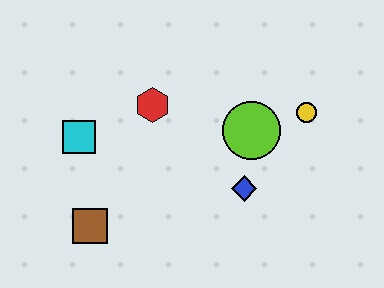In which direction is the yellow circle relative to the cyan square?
The yellow circle is to the right of the cyan square.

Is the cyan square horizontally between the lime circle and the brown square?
No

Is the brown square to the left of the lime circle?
Yes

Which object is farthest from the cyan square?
The yellow circle is farthest from the cyan square.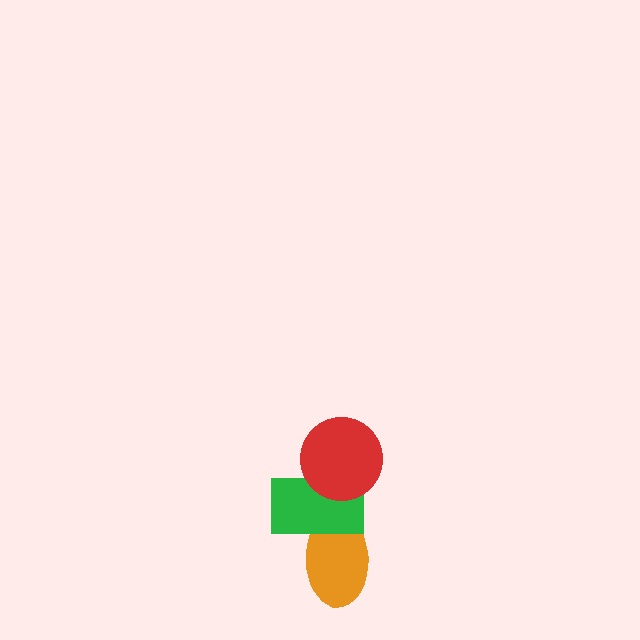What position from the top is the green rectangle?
The green rectangle is 2nd from the top.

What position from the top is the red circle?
The red circle is 1st from the top.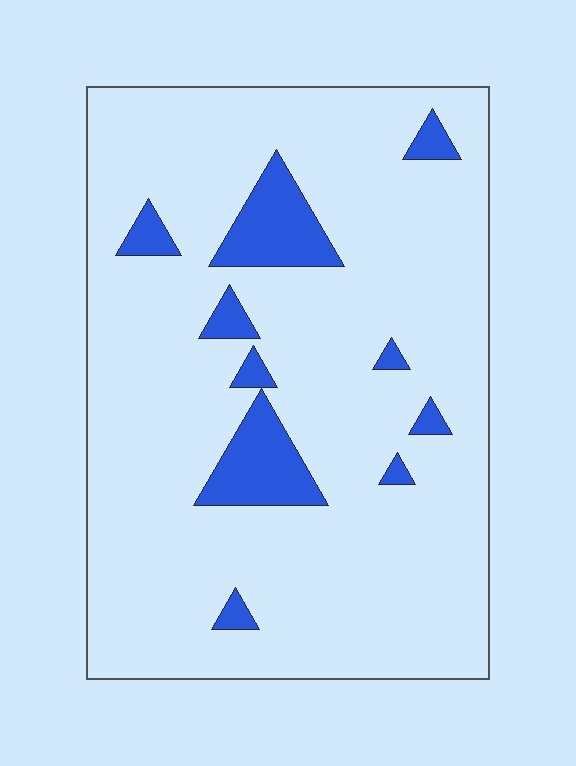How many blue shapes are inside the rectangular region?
10.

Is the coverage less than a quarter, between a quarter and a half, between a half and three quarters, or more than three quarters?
Less than a quarter.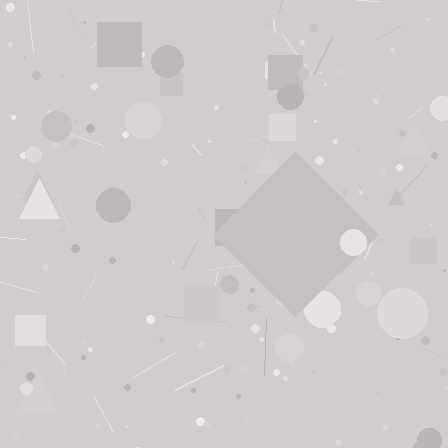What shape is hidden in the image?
A diamond is hidden in the image.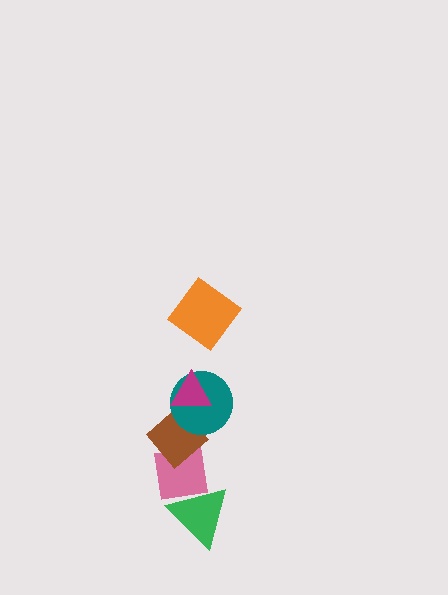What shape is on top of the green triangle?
The pink square is on top of the green triangle.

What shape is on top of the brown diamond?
The teal circle is on top of the brown diamond.